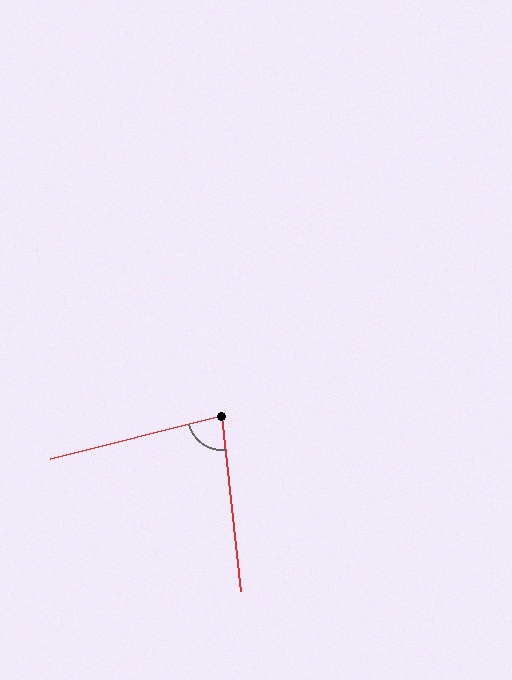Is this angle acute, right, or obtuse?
It is acute.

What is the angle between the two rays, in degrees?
Approximately 82 degrees.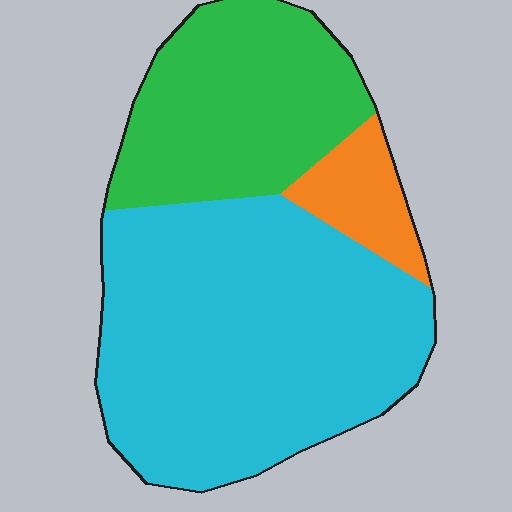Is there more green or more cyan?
Cyan.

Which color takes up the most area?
Cyan, at roughly 60%.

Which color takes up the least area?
Orange, at roughly 10%.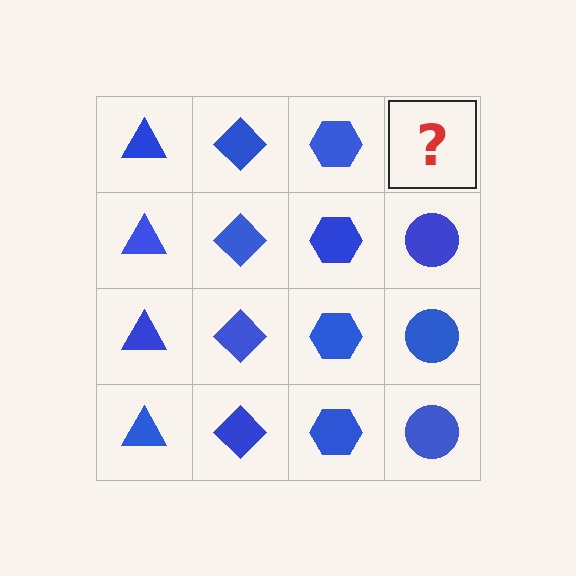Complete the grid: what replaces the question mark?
The question mark should be replaced with a blue circle.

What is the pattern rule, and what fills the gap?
The rule is that each column has a consistent shape. The gap should be filled with a blue circle.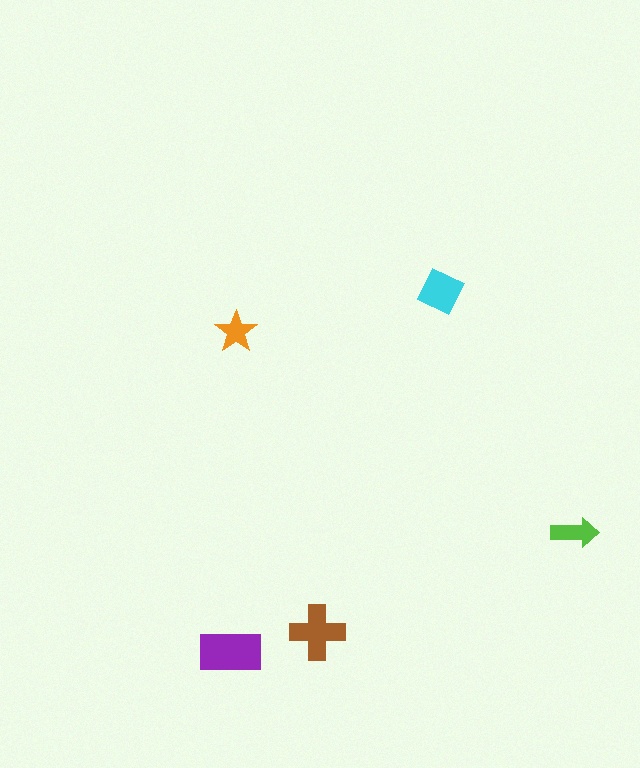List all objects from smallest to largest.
The orange star, the lime arrow, the cyan diamond, the brown cross, the purple rectangle.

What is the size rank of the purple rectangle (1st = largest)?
1st.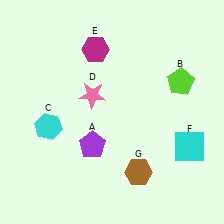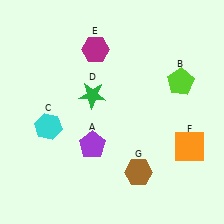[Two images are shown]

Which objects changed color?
D changed from pink to green. F changed from cyan to orange.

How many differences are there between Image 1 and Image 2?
There are 2 differences between the two images.